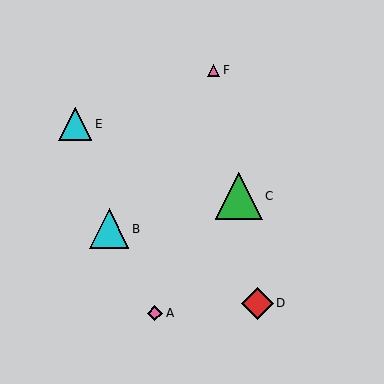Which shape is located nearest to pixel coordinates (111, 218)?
The cyan triangle (labeled B) at (109, 229) is nearest to that location.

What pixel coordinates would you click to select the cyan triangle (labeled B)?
Click at (109, 229) to select the cyan triangle B.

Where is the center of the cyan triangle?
The center of the cyan triangle is at (109, 229).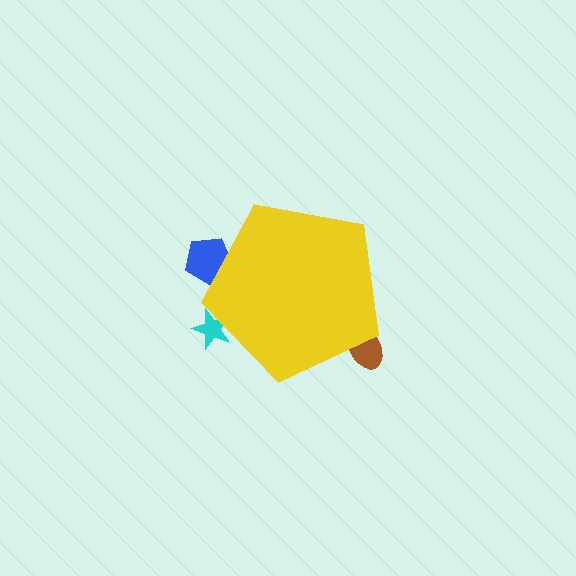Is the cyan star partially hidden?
Yes, the cyan star is partially hidden behind the yellow pentagon.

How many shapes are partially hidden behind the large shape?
3 shapes are partially hidden.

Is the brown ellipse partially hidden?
Yes, the brown ellipse is partially hidden behind the yellow pentagon.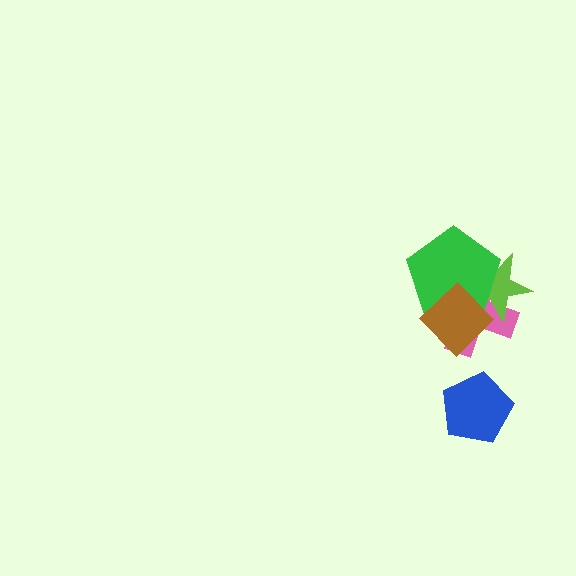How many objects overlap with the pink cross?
3 objects overlap with the pink cross.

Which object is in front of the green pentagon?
The brown diamond is in front of the green pentagon.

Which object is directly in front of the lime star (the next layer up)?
The green pentagon is directly in front of the lime star.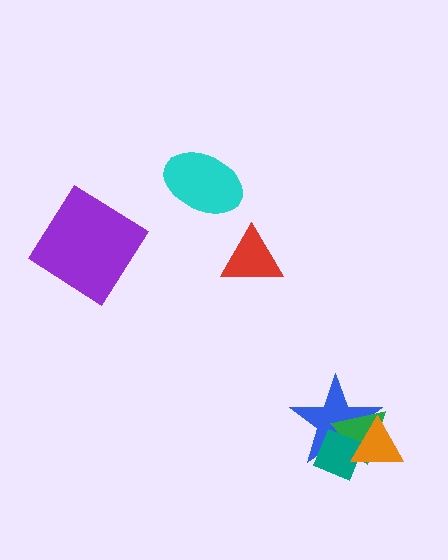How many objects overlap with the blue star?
3 objects overlap with the blue star.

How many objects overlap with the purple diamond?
0 objects overlap with the purple diamond.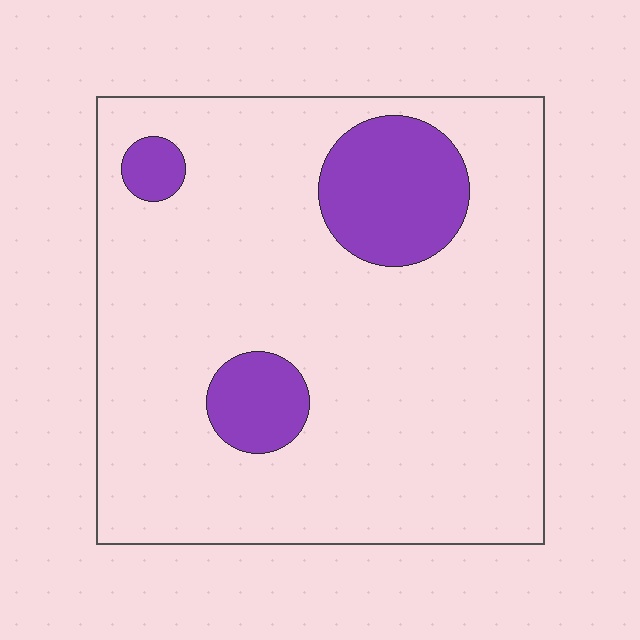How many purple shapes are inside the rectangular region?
3.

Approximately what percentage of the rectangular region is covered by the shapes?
Approximately 15%.